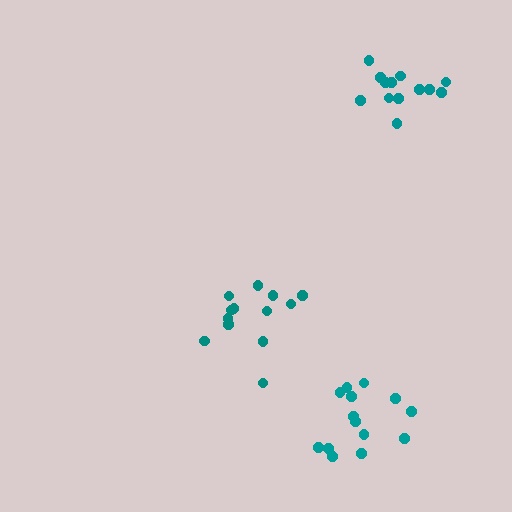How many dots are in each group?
Group 1: 14 dots, Group 2: 14 dots, Group 3: 13 dots (41 total).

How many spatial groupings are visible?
There are 3 spatial groupings.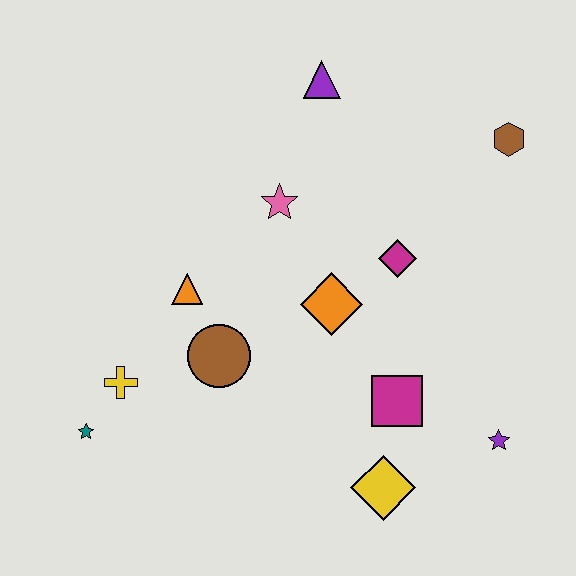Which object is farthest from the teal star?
The brown hexagon is farthest from the teal star.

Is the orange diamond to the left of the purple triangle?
No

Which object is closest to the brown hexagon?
The magenta diamond is closest to the brown hexagon.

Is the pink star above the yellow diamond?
Yes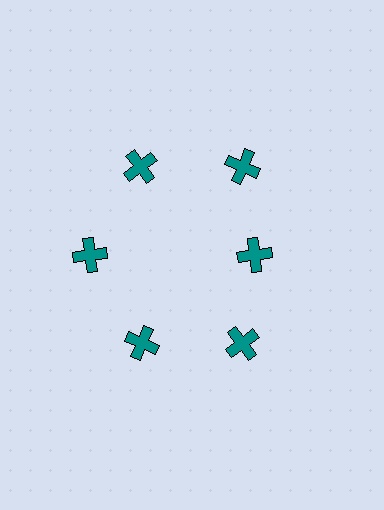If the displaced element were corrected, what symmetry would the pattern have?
It would have 6-fold rotational symmetry — the pattern would map onto itself every 60 degrees.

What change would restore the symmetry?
The symmetry would be restored by moving it outward, back onto the ring so that all 6 crosses sit at equal angles and equal distance from the center.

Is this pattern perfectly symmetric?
No. The 6 teal crosses are arranged in a ring, but one element near the 3 o'clock position is pulled inward toward the center, breaking the 6-fold rotational symmetry.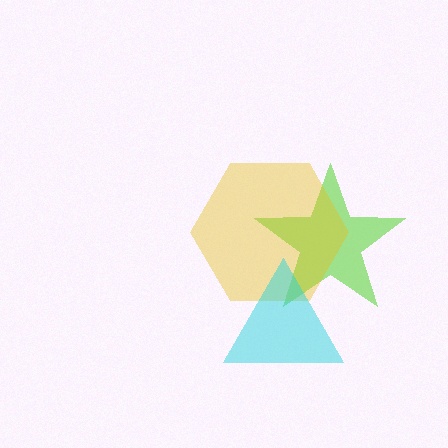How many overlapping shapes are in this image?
There are 3 overlapping shapes in the image.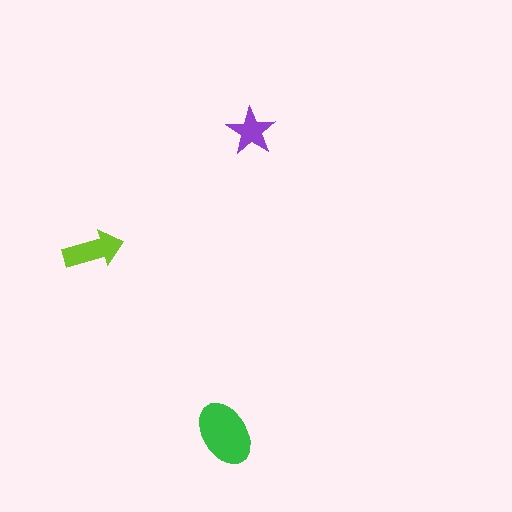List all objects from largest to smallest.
The green ellipse, the lime arrow, the purple star.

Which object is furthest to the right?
The purple star is rightmost.